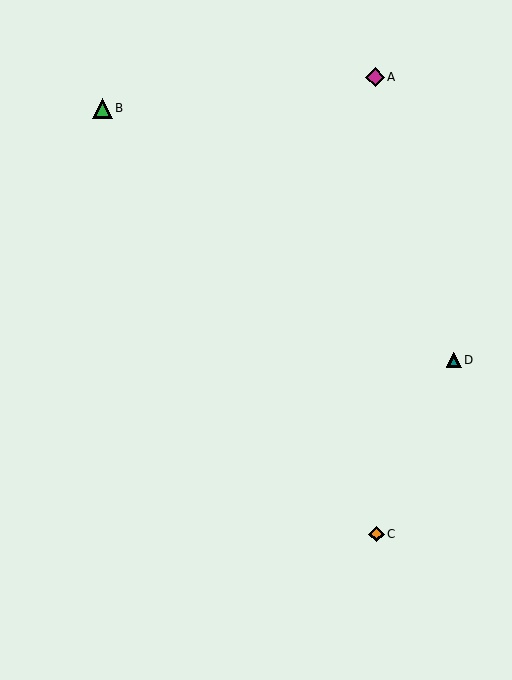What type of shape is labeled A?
Shape A is a magenta diamond.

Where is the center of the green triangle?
The center of the green triangle is at (102, 108).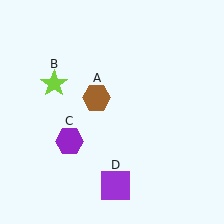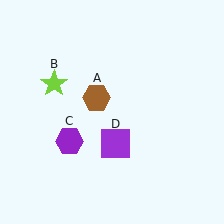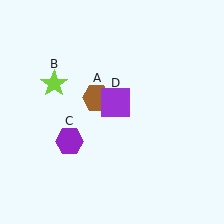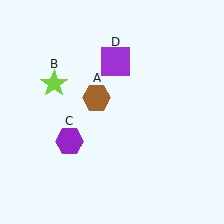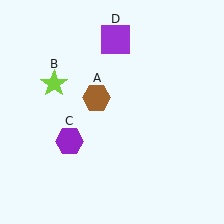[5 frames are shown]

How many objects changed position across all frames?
1 object changed position: purple square (object D).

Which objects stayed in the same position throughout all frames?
Brown hexagon (object A) and lime star (object B) and purple hexagon (object C) remained stationary.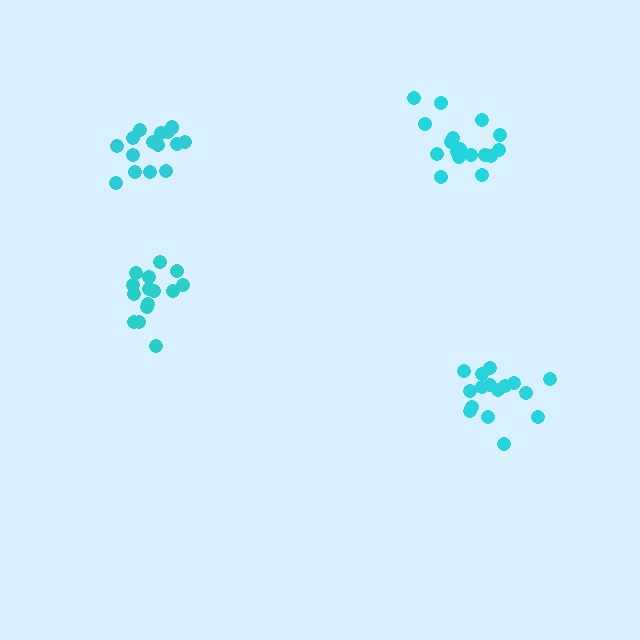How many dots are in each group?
Group 1: 15 dots, Group 2: 18 dots, Group 3: 15 dots, Group 4: 16 dots (64 total).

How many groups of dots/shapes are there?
There are 4 groups.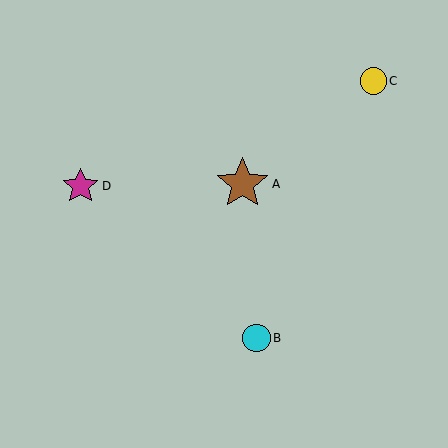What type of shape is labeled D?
Shape D is a magenta star.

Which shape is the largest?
The brown star (labeled A) is the largest.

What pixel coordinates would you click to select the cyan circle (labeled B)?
Click at (257, 338) to select the cyan circle B.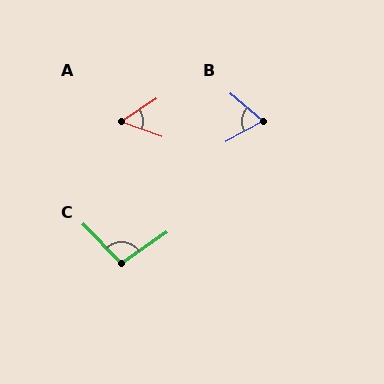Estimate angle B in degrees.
Approximately 69 degrees.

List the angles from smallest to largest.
A (54°), B (69°), C (100°).